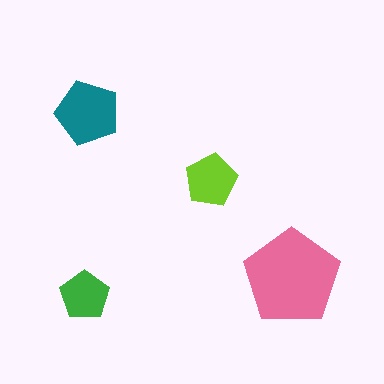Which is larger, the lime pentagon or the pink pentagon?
The pink one.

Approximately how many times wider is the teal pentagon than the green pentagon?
About 1.5 times wider.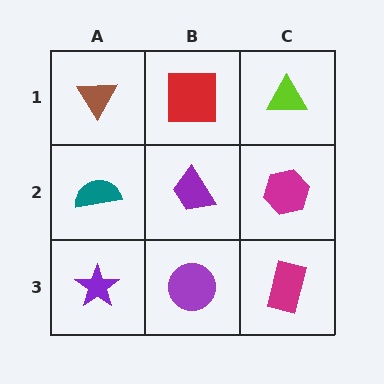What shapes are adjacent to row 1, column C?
A magenta hexagon (row 2, column C), a red square (row 1, column B).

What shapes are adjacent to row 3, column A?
A teal semicircle (row 2, column A), a purple circle (row 3, column B).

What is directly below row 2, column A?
A purple star.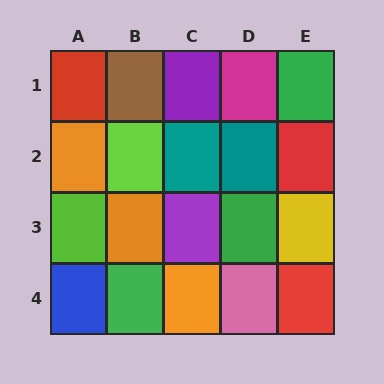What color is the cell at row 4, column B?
Green.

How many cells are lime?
2 cells are lime.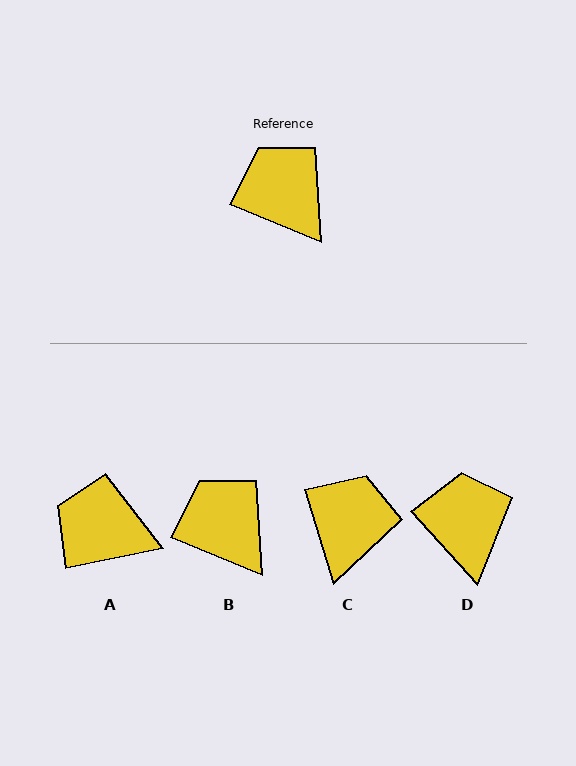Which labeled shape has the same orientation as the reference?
B.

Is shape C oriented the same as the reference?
No, it is off by about 51 degrees.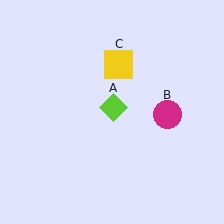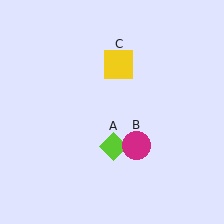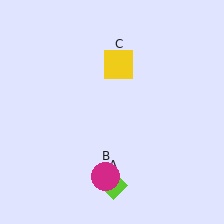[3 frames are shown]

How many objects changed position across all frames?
2 objects changed position: lime diamond (object A), magenta circle (object B).